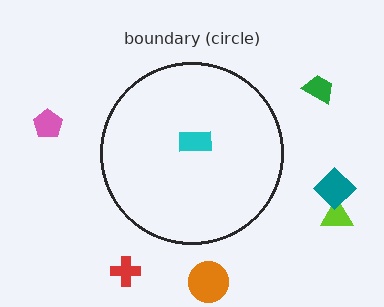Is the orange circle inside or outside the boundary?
Outside.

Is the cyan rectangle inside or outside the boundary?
Inside.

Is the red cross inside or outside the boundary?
Outside.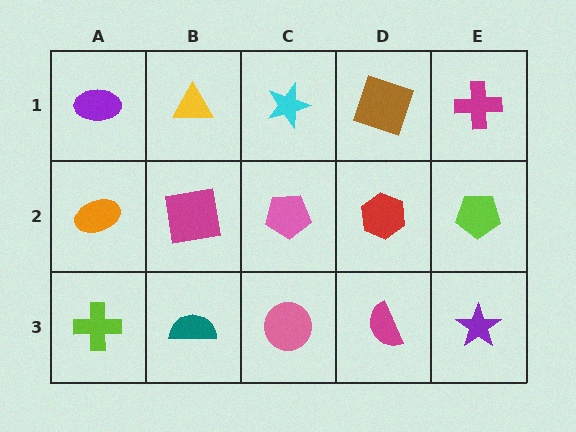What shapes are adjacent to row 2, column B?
A yellow triangle (row 1, column B), a teal semicircle (row 3, column B), an orange ellipse (row 2, column A), a pink pentagon (row 2, column C).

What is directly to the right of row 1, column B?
A cyan star.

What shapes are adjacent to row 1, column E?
A lime pentagon (row 2, column E), a brown square (row 1, column D).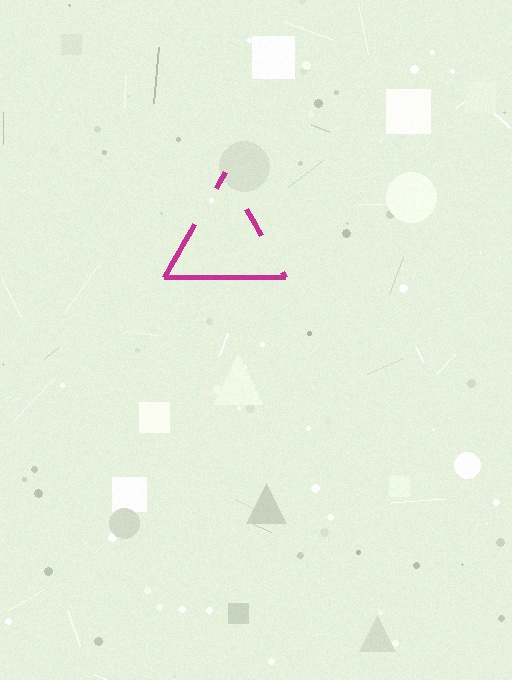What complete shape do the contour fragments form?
The contour fragments form a triangle.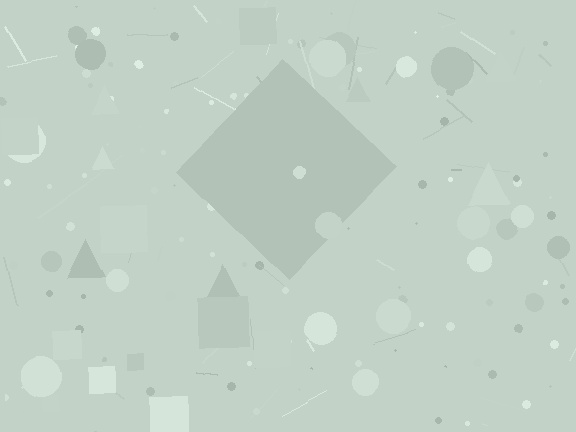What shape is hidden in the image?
A diamond is hidden in the image.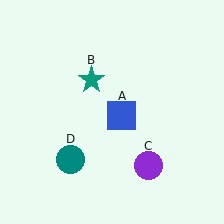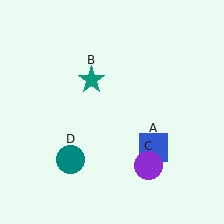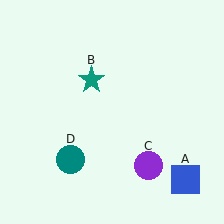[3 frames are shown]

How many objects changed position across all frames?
1 object changed position: blue square (object A).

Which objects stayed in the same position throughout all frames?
Teal star (object B) and purple circle (object C) and teal circle (object D) remained stationary.